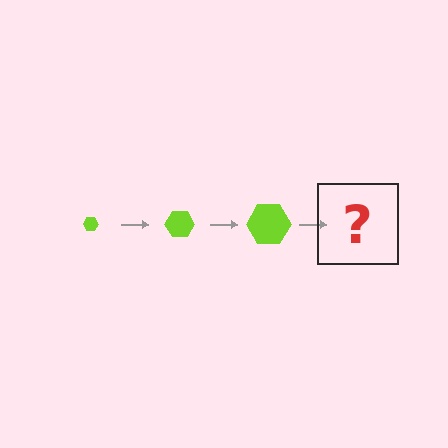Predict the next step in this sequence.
The next step is a lime hexagon, larger than the previous one.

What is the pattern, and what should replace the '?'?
The pattern is that the hexagon gets progressively larger each step. The '?' should be a lime hexagon, larger than the previous one.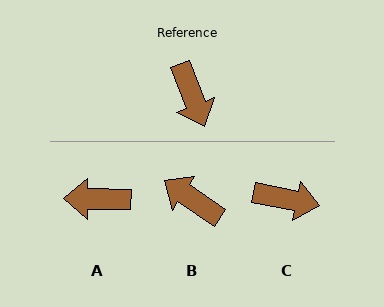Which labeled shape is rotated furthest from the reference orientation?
B, about 146 degrees away.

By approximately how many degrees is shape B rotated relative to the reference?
Approximately 146 degrees clockwise.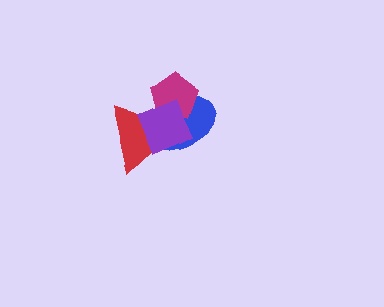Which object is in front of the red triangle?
The purple diamond is in front of the red triangle.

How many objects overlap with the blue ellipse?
3 objects overlap with the blue ellipse.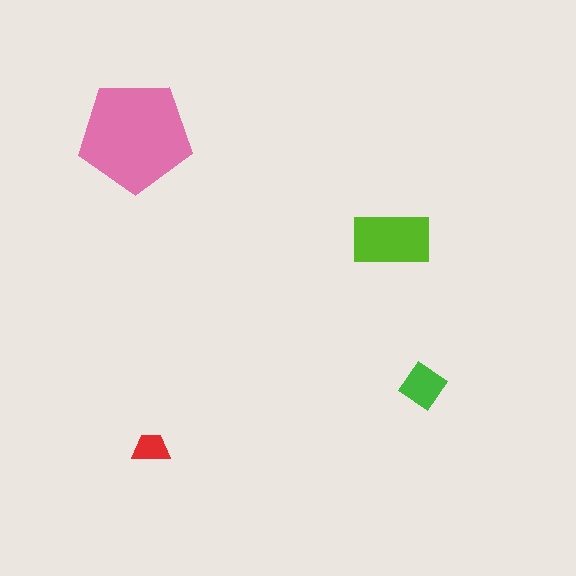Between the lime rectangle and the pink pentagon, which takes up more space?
The pink pentagon.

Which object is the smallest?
The red trapezoid.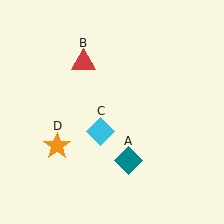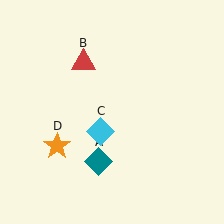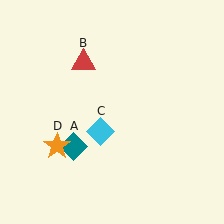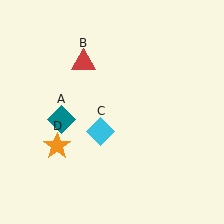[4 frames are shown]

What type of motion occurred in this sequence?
The teal diamond (object A) rotated clockwise around the center of the scene.